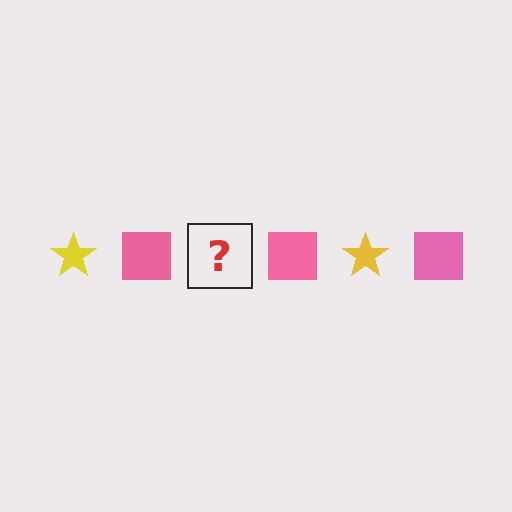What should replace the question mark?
The question mark should be replaced with a yellow star.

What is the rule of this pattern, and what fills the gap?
The rule is that the pattern alternates between yellow star and pink square. The gap should be filled with a yellow star.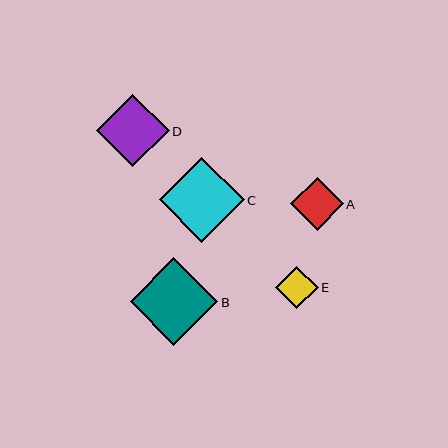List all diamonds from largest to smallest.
From largest to smallest: B, C, D, A, E.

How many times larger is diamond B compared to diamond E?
Diamond B is approximately 2.1 times the size of diamond E.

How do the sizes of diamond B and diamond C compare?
Diamond B and diamond C are approximately the same size.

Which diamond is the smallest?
Diamond E is the smallest with a size of approximately 42 pixels.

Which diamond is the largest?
Diamond B is the largest with a size of approximately 87 pixels.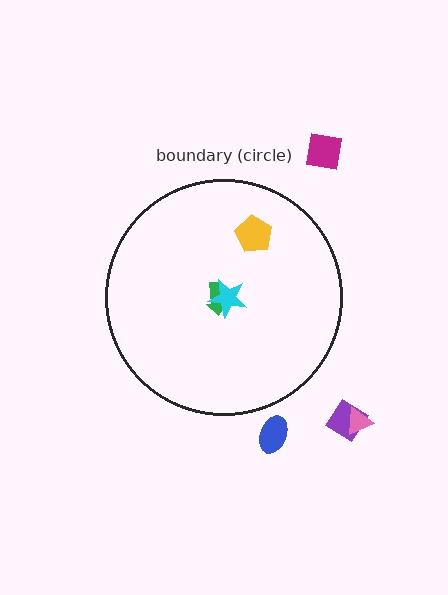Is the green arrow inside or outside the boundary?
Inside.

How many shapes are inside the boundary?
3 inside, 4 outside.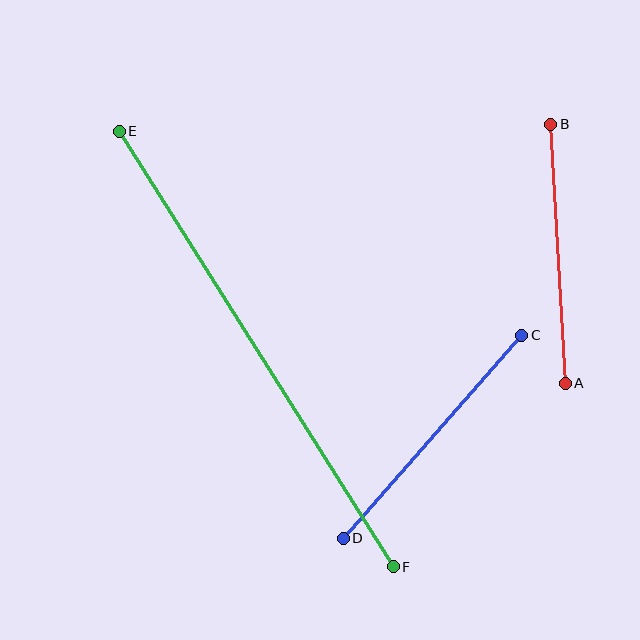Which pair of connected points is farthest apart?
Points E and F are farthest apart.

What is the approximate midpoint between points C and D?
The midpoint is at approximately (433, 437) pixels.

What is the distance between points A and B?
The distance is approximately 259 pixels.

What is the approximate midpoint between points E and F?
The midpoint is at approximately (256, 349) pixels.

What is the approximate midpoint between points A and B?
The midpoint is at approximately (558, 254) pixels.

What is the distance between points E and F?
The distance is approximately 514 pixels.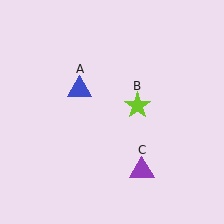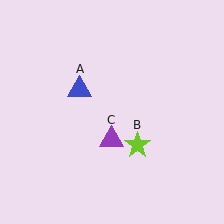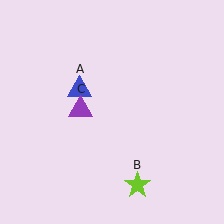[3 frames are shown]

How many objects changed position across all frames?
2 objects changed position: lime star (object B), purple triangle (object C).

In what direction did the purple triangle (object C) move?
The purple triangle (object C) moved up and to the left.